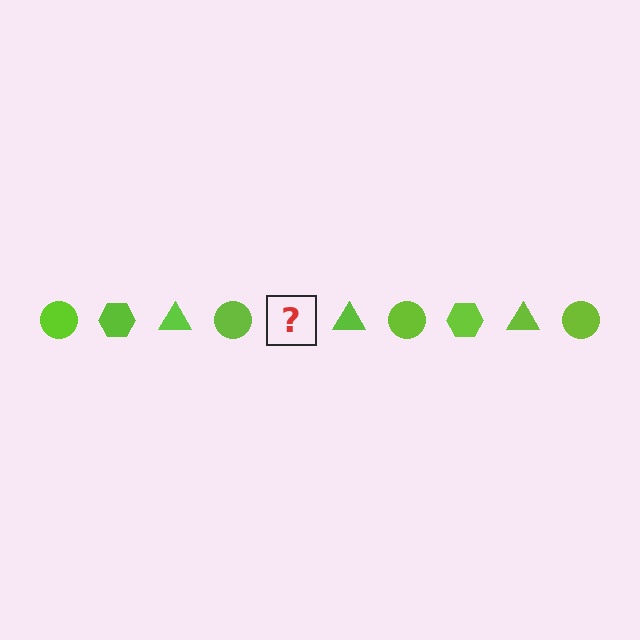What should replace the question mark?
The question mark should be replaced with a lime hexagon.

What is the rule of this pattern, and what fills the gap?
The rule is that the pattern cycles through circle, hexagon, triangle shapes in lime. The gap should be filled with a lime hexagon.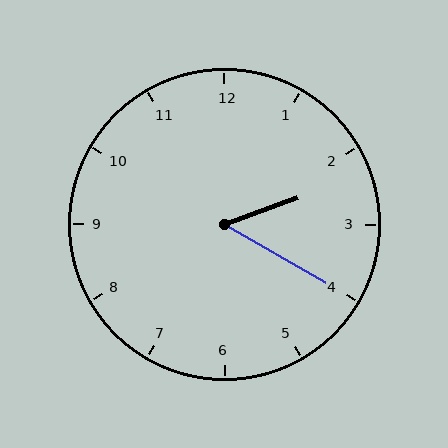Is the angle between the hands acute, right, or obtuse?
It is acute.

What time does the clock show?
2:20.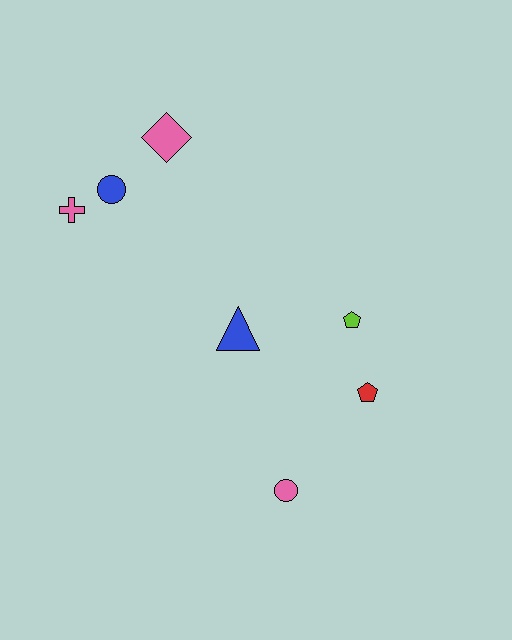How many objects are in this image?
There are 7 objects.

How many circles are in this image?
There are 2 circles.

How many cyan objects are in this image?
There are no cyan objects.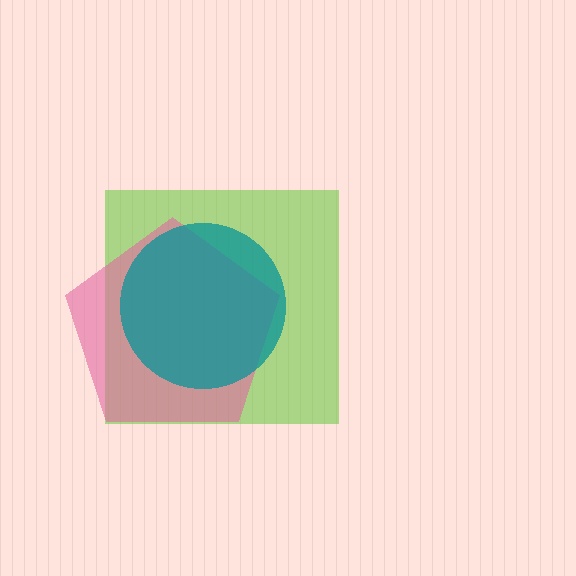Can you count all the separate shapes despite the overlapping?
Yes, there are 3 separate shapes.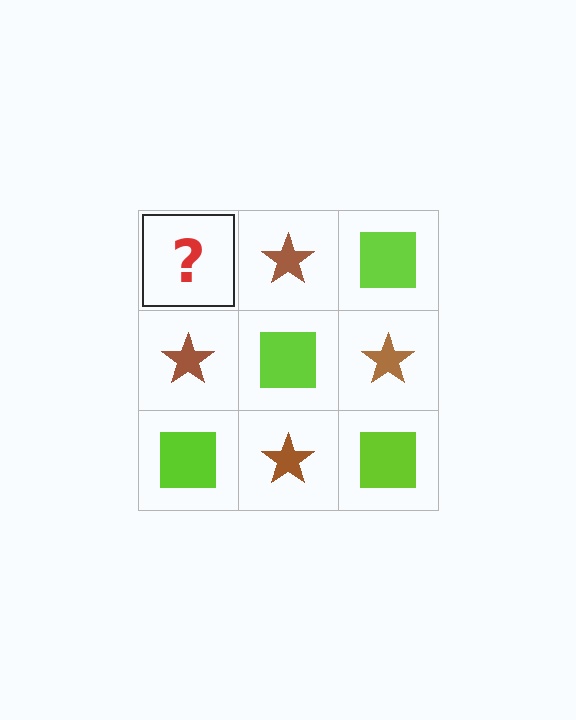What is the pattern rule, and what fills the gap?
The rule is that it alternates lime square and brown star in a checkerboard pattern. The gap should be filled with a lime square.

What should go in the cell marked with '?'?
The missing cell should contain a lime square.